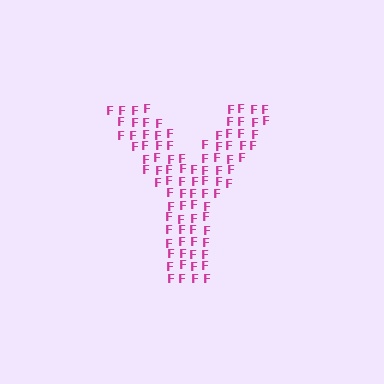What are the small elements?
The small elements are letter F's.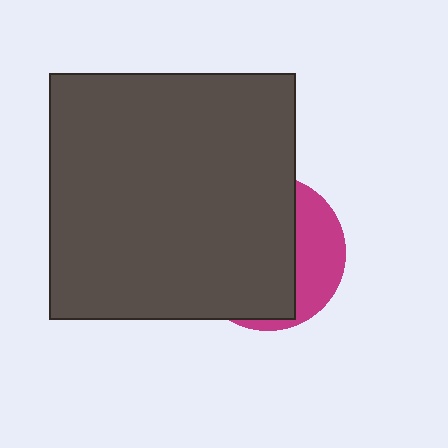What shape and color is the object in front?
The object in front is a dark gray square.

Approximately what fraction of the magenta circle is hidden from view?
Roughly 69% of the magenta circle is hidden behind the dark gray square.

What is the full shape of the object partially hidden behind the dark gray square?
The partially hidden object is a magenta circle.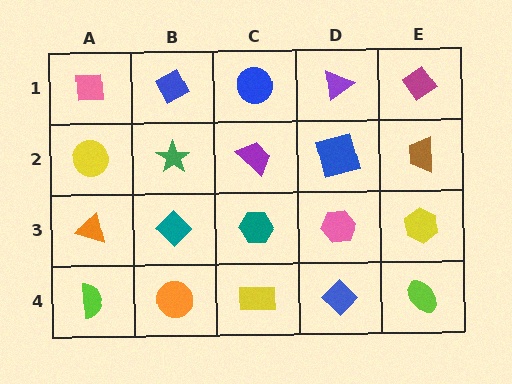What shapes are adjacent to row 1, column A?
A yellow circle (row 2, column A), a blue diamond (row 1, column B).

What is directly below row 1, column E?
A brown trapezoid.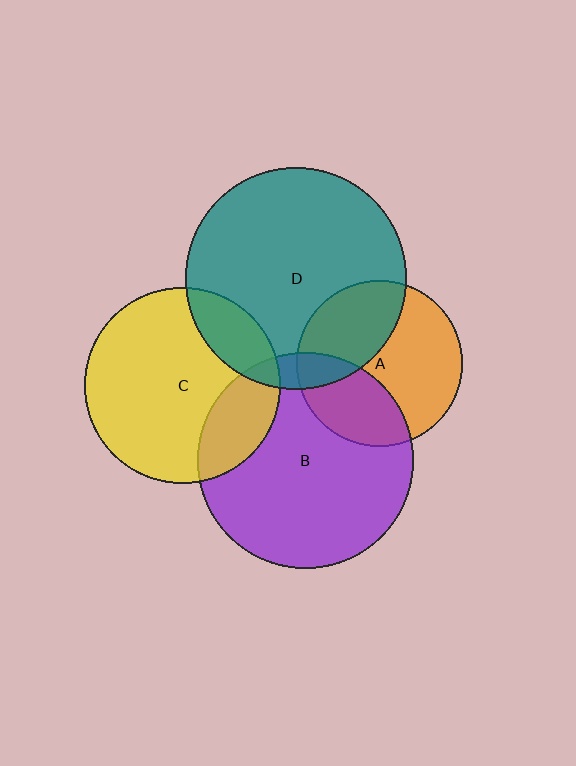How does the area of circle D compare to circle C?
Approximately 1.3 times.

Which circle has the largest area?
Circle D (teal).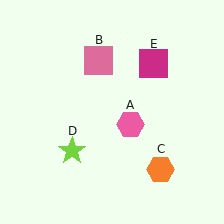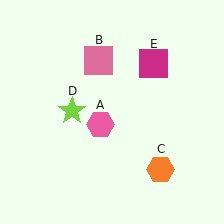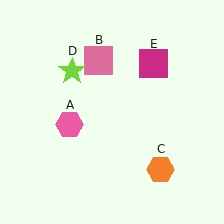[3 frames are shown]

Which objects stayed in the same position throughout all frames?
Pink square (object B) and orange hexagon (object C) and magenta square (object E) remained stationary.